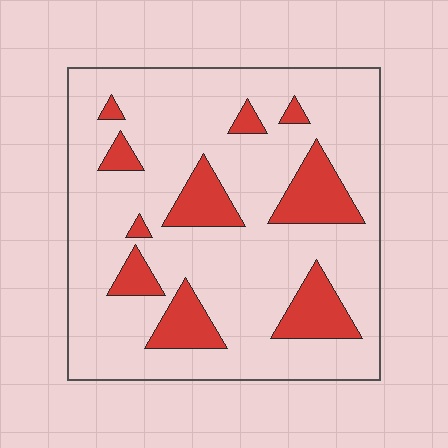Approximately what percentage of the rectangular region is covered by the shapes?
Approximately 20%.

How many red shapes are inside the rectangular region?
10.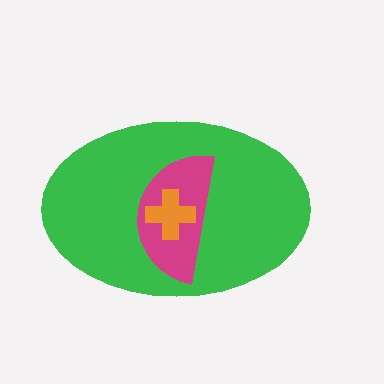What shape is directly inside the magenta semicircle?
The orange cross.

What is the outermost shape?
The green ellipse.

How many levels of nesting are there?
3.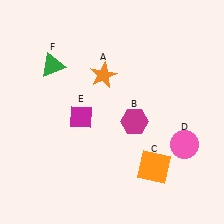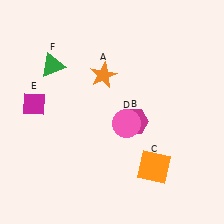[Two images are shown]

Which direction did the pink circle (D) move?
The pink circle (D) moved left.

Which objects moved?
The objects that moved are: the pink circle (D), the magenta diamond (E).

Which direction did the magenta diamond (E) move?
The magenta diamond (E) moved left.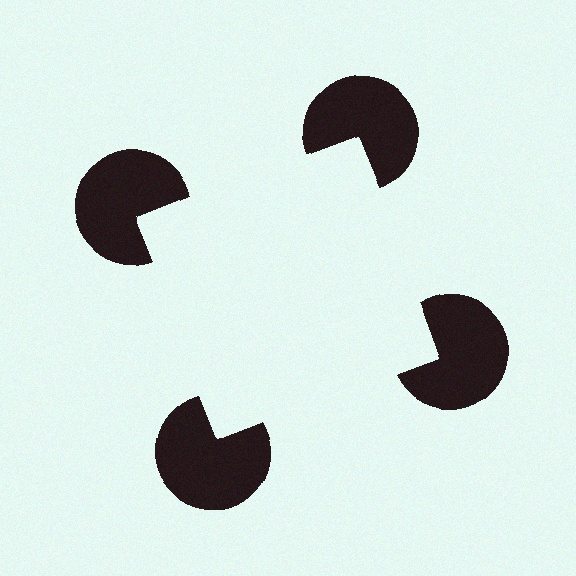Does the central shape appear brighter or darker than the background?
It typically appears slightly brighter than the background, even though no actual brightness change is drawn.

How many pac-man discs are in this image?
There are 4 — one at each vertex of the illusory square.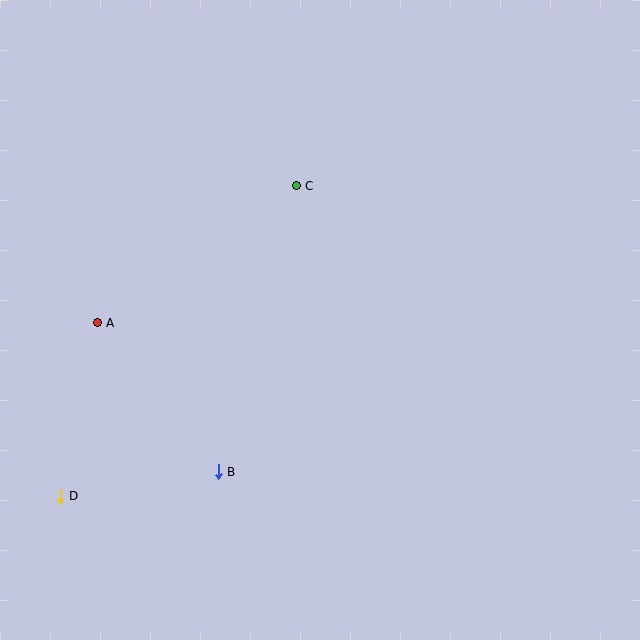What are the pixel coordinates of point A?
Point A is at (97, 323).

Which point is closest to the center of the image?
Point C at (296, 186) is closest to the center.